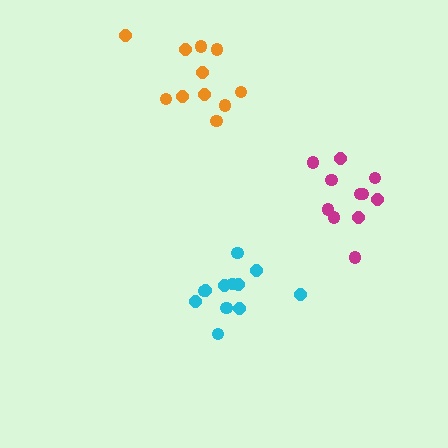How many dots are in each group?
Group 1: 11 dots, Group 2: 11 dots, Group 3: 12 dots (34 total).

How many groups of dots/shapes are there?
There are 3 groups.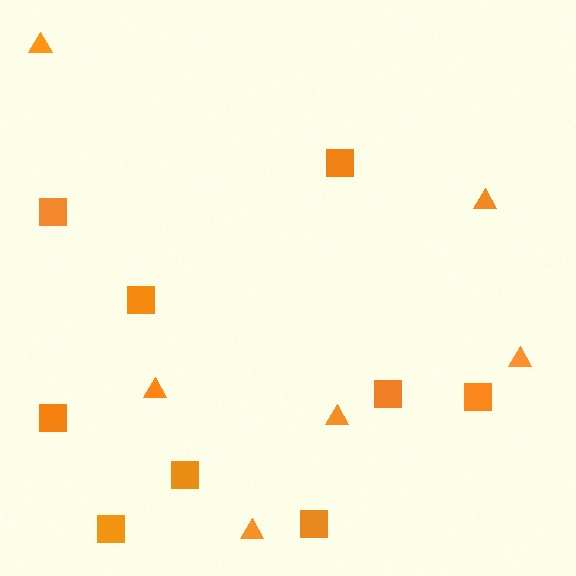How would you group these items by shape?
There are 2 groups: one group of squares (9) and one group of triangles (6).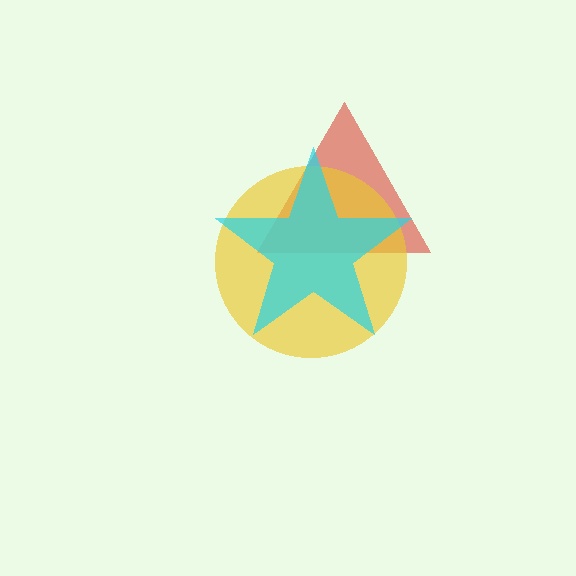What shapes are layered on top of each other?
The layered shapes are: a red triangle, a yellow circle, a cyan star.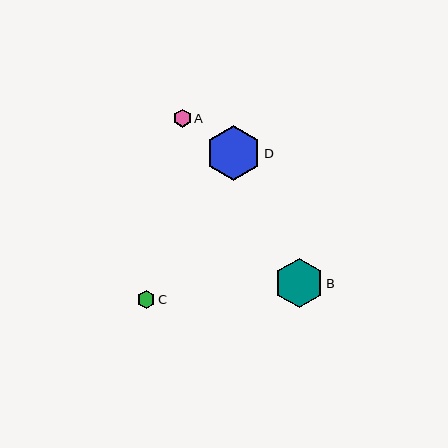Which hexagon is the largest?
Hexagon D is the largest with a size of approximately 55 pixels.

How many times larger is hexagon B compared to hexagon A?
Hexagon B is approximately 2.7 times the size of hexagon A.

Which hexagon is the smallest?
Hexagon A is the smallest with a size of approximately 18 pixels.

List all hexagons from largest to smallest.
From largest to smallest: D, B, C, A.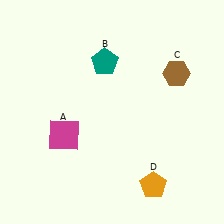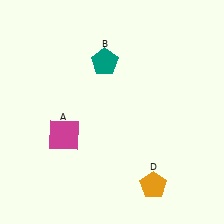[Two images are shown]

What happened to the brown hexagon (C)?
The brown hexagon (C) was removed in Image 2. It was in the top-right area of Image 1.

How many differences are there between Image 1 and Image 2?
There is 1 difference between the two images.